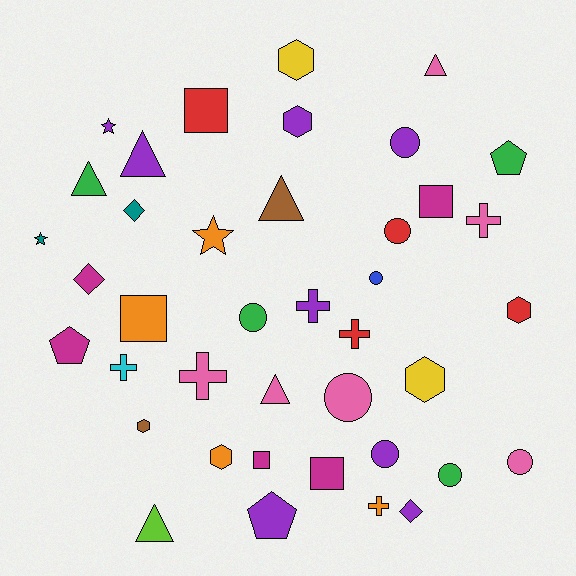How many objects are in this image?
There are 40 objects.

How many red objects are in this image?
There are 4 red objects.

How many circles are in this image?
There are 8 circles.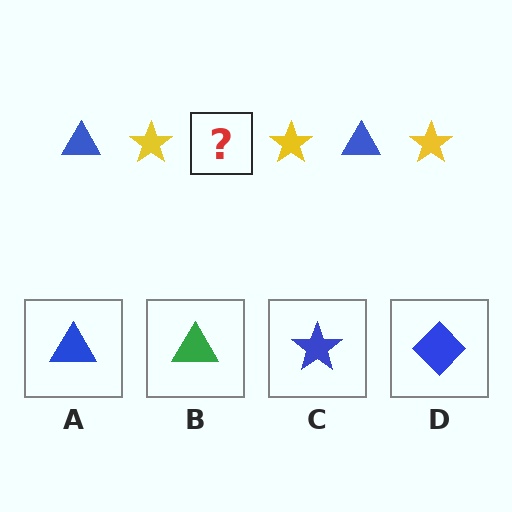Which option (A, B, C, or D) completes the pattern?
A.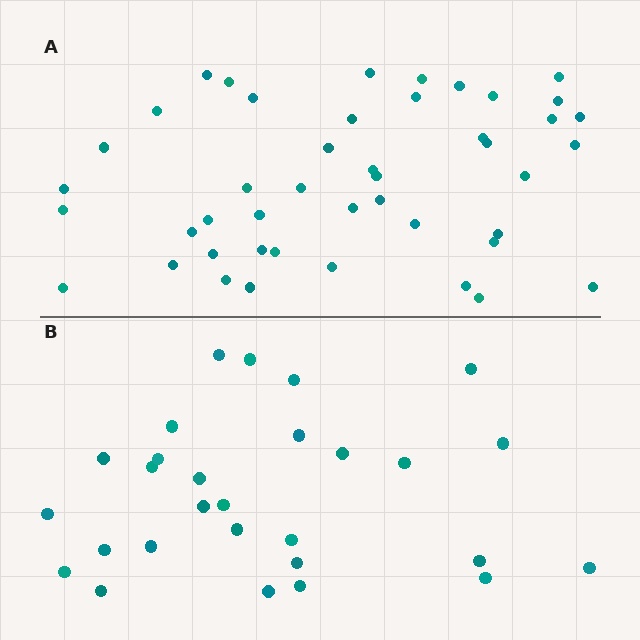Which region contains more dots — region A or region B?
Region A (the top region) has more dots.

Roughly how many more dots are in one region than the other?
Region A has approximately 15 more dots than region B.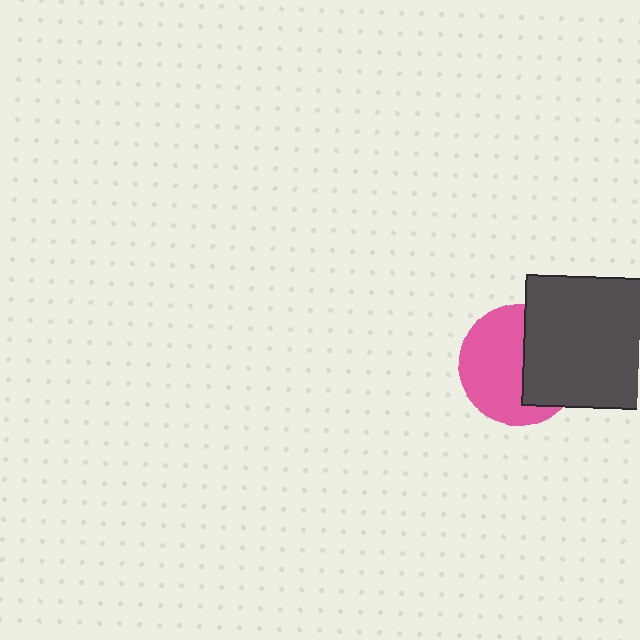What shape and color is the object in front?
The object in front is a dark gray rectangle.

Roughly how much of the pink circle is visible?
About half of it is visible (roughly 57%).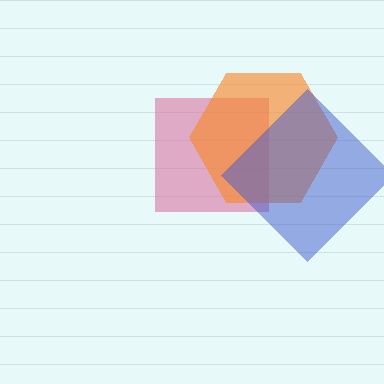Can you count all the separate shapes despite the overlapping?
Yes, there are 3 separate shapes.